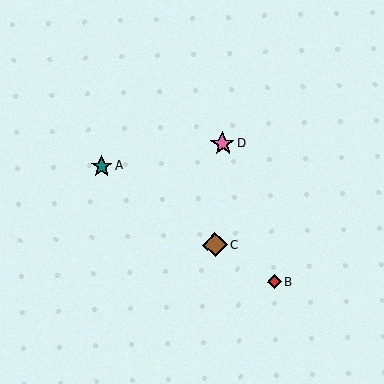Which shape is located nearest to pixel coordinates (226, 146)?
The pink star (labeled D) at (222, 144) is nearest to that location.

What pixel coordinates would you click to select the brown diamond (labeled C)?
Click at (215, 245) to select the brown diamond C.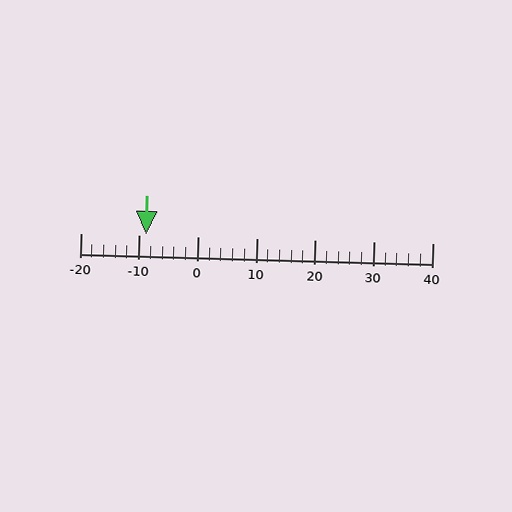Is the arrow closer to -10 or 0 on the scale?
The arrow is closer to -10.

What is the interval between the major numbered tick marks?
The major tick marks are spaced 10 units apart.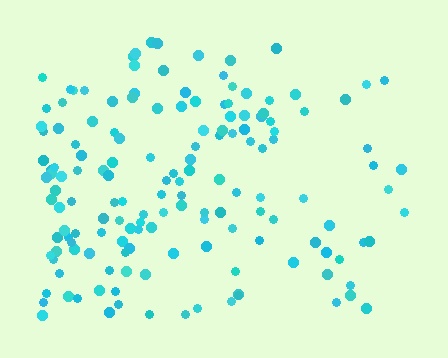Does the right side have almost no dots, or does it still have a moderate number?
Still a moderate number, just noticeably fewer than the left.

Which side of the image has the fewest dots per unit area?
The right.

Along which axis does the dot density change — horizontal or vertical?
Horizontal.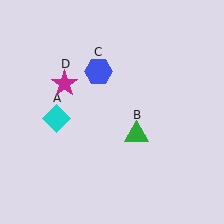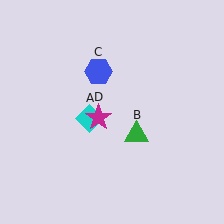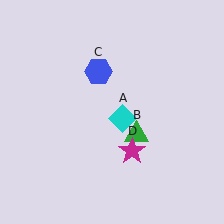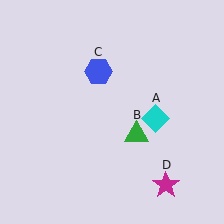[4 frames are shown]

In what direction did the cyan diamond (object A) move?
The cyan diamond (object A) moved right.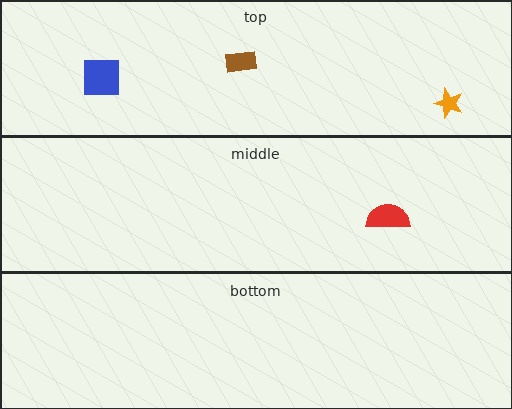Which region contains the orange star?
The top region.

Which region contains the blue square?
The top region.